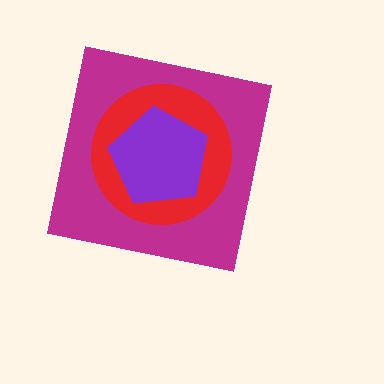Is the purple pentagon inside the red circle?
Yes.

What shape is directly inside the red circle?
The purple pentagon.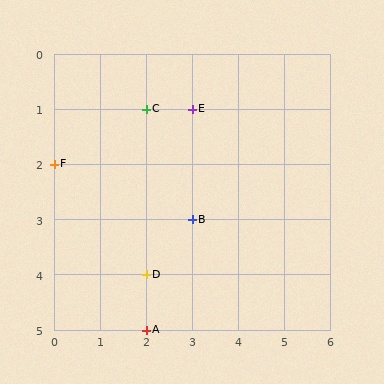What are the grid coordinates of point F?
Point F is at grid coordinates (0, 2).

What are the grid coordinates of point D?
Point D is at grid coordinates (2, 4).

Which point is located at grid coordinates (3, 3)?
Point B is at (3, 3).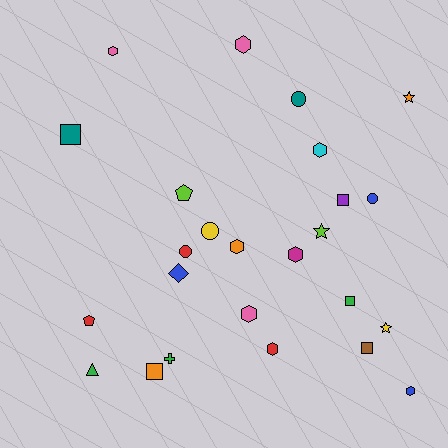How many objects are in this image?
There are 25 objects.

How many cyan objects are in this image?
There is 1 cyan object.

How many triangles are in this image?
There is 1 triangle.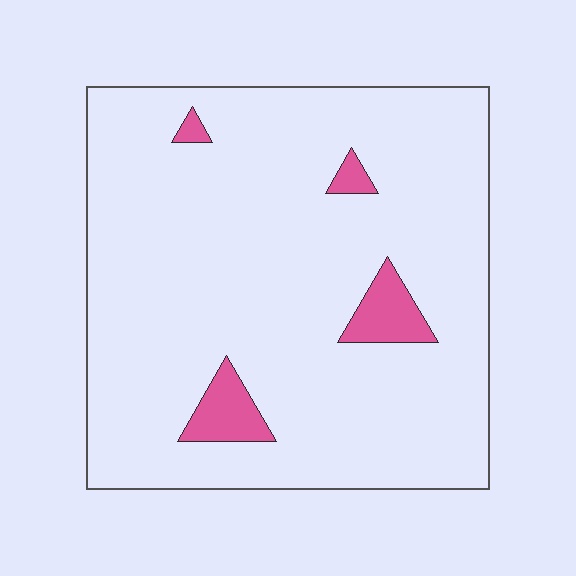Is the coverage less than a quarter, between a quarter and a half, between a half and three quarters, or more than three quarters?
Less than a quarter.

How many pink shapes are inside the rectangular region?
4.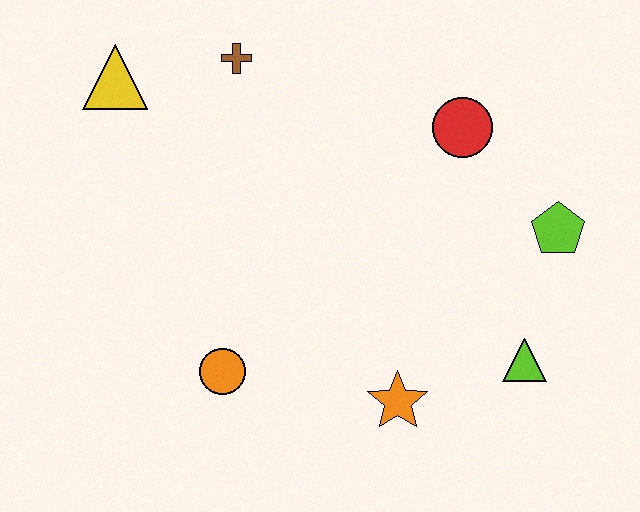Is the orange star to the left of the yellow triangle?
No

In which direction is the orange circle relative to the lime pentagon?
The orange circle is to the left of the lime pentagon.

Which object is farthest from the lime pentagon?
The yellow triangle is farthest from the lime pentagon.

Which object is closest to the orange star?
The lime triangle is closest to the orange star.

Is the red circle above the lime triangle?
Yes